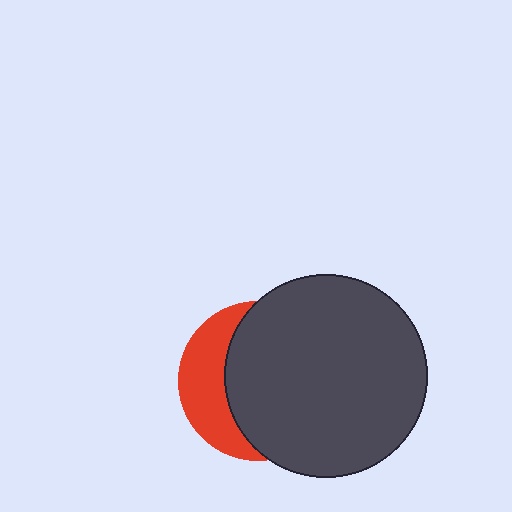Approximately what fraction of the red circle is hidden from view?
Roughly 68% of the red circle is hidden behind the dark gray circle.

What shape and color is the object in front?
The object in front is a dark gray circle.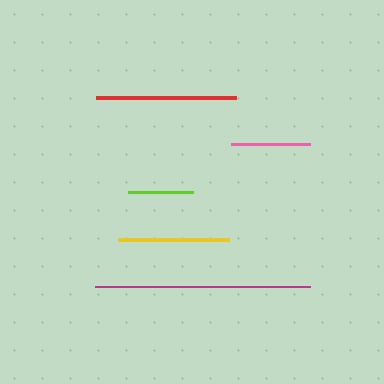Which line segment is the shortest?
The lime line is the shortest at approximately 65 pixels.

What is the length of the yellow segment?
The yellow segment is approximately 112 pixels long.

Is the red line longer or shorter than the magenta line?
The magenta line is longer than the red line.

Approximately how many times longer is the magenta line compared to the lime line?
The magenta line is approximately 3.3 times the length of the lime line.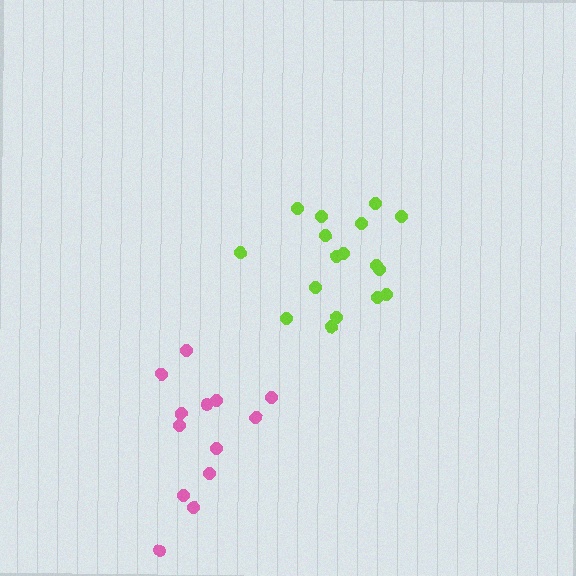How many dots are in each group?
Group 1: 17 dots, Group 2: 13 dots (30 total).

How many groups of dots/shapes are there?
There are 2 groups.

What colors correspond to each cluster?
The clusters are colored: lime, pink.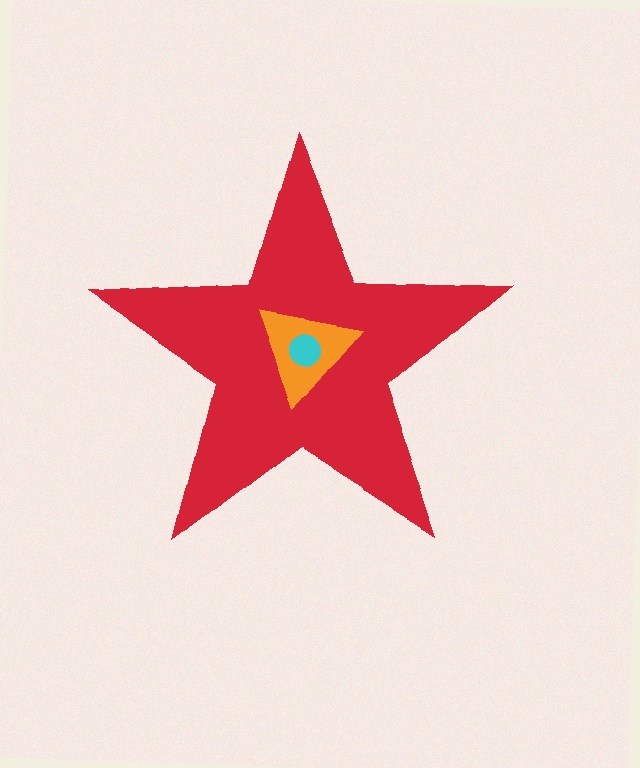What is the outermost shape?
The red star.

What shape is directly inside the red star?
The orange triangle.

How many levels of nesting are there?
3.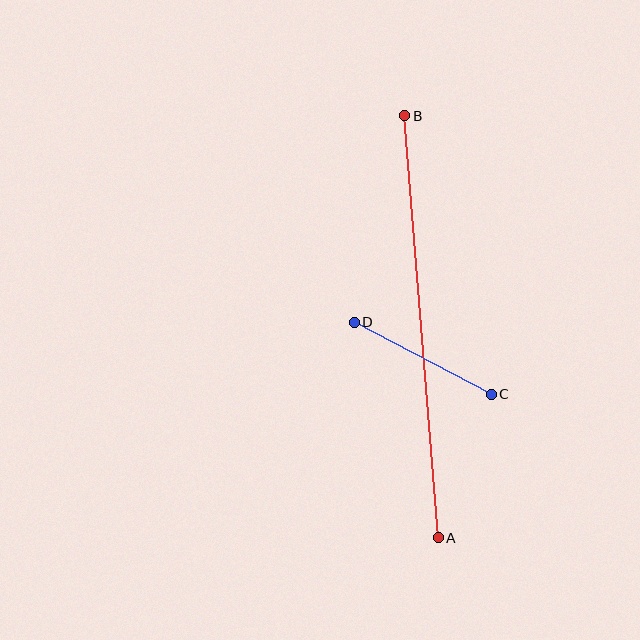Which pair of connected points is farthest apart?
Points A and B are farthest apart.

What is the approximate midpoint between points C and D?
The midpoint is at approximately (423, 358) pixels.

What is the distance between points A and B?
The distance is approximately 423 pixels.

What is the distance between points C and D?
The distance is approximately 155 pixels.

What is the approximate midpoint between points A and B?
The midpoint is at approximately (422, 327) pixels.